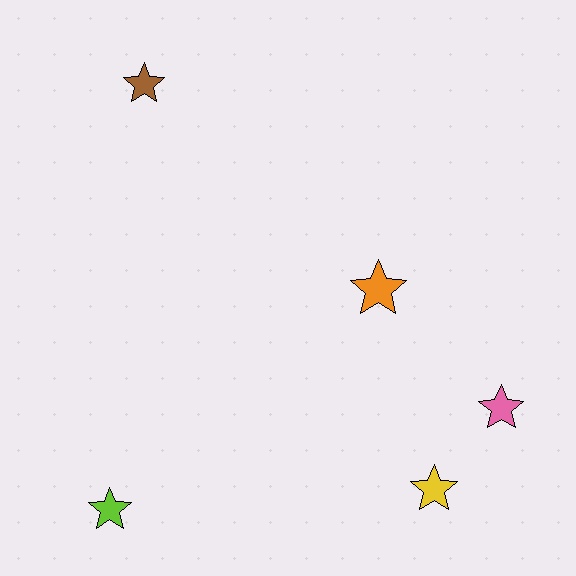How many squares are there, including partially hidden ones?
There are no squares.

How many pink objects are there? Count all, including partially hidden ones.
There is 1 pink object.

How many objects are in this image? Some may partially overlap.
There are 5 objects.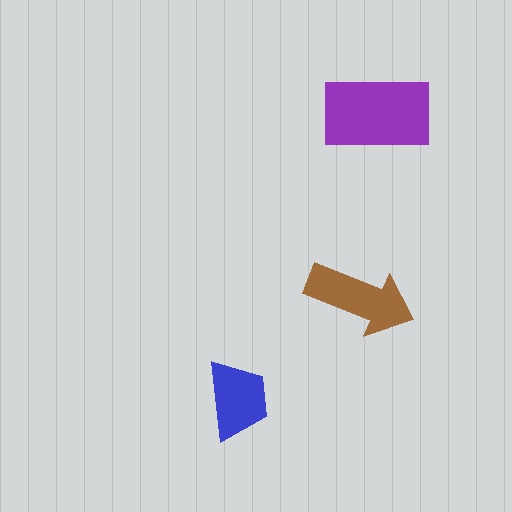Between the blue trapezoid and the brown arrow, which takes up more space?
The brown arrow.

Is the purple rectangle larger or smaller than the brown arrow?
Larger.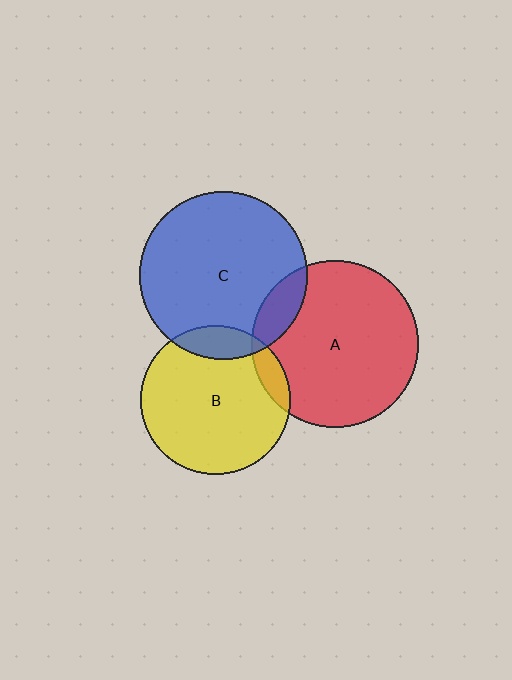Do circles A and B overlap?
Yes.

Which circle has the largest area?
Circle C (blue).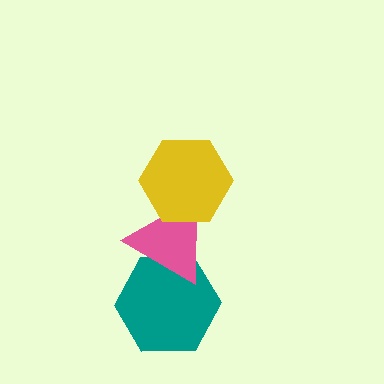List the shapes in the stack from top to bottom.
From top to bottom: the yellow hexagon, the pink triangle, the teal hexagon.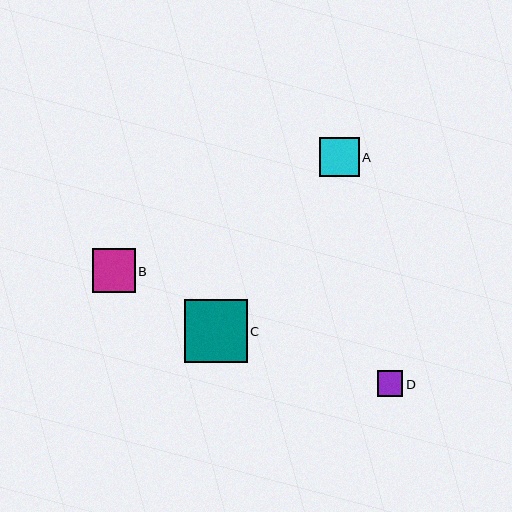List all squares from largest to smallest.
From largest to smallest: C, B, A, D.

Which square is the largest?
Square C is the largest with a size of approximately 63 pixels.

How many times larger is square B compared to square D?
Square B is approximately 1.7 times the size of square D.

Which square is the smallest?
Square D is the smallest with a size of approximately 26 pixels.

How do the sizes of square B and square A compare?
Square B and square A are approximately the same size.